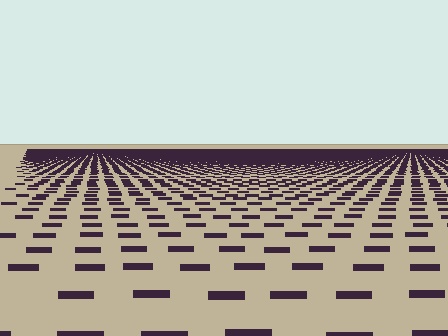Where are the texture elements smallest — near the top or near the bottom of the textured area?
Near the top.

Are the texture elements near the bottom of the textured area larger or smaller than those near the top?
Larger. Near the bottom, elements are closer to the viewer and appear at a bigger on-screen size.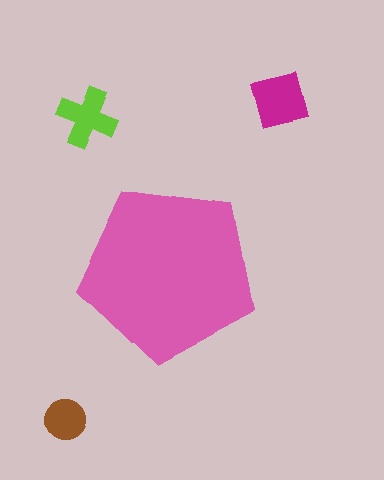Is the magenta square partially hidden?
No, the magenta square is fully visible.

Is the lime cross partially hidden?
No, the lime cross is fully visible.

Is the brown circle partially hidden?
No, the brown circle is fully visible.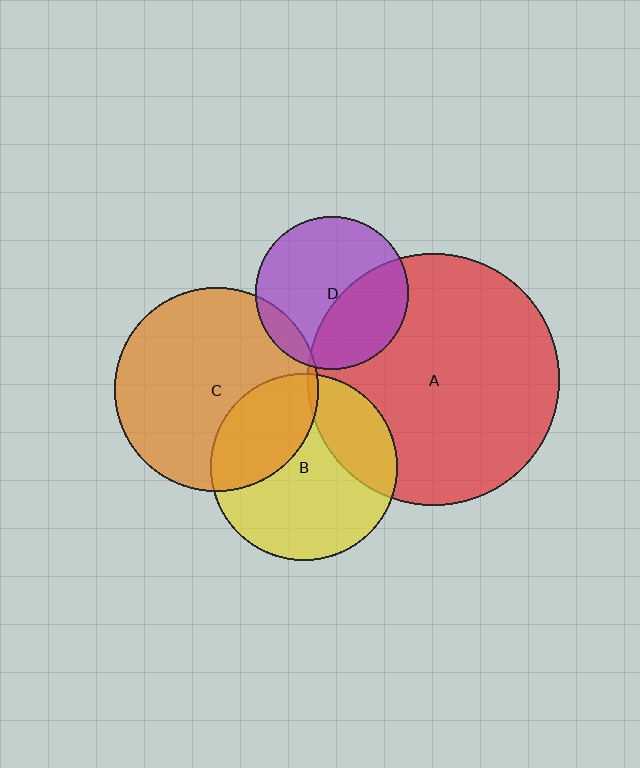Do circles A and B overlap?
Yes.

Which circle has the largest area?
Circle A (red).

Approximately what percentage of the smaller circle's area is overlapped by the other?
Approximately 25%.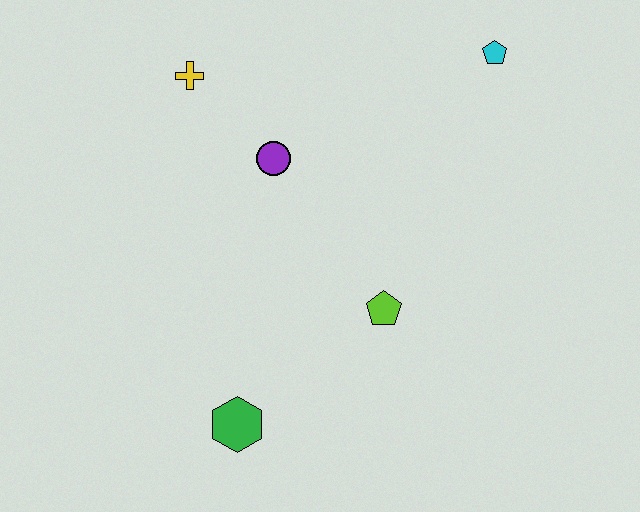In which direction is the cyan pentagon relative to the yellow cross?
The cyan pentagon is to the right of the yellow cross.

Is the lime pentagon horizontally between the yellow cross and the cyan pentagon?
Yes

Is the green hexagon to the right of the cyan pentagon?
No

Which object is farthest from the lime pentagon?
The yellow cross is farthest from the lime pentagon.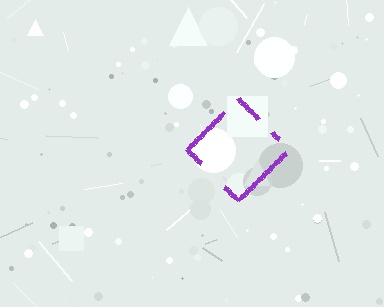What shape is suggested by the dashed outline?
The dashed outline suggests a diamond.